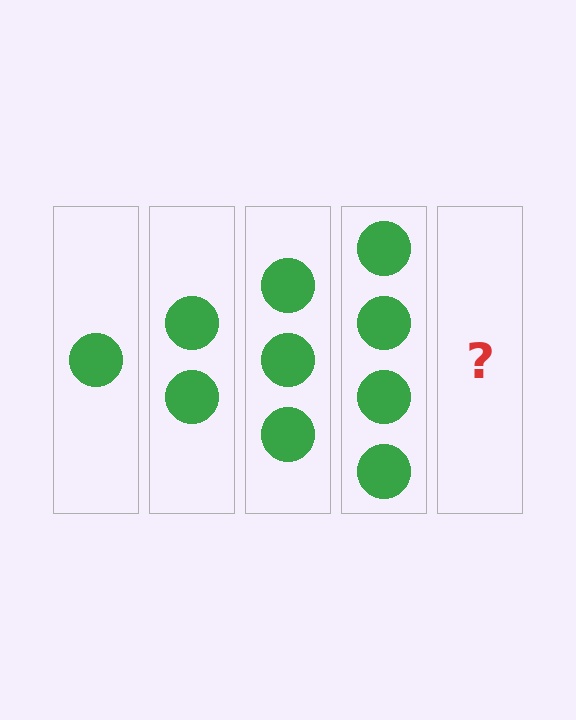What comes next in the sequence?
The next element should be 5 circles.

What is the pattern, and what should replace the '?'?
The pattern is that each step adds one more circle. The '?' should be 5 circles.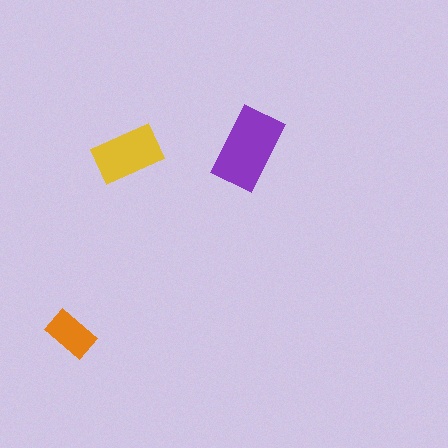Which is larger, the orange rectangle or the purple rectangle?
The purple one.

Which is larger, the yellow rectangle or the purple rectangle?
The purple one.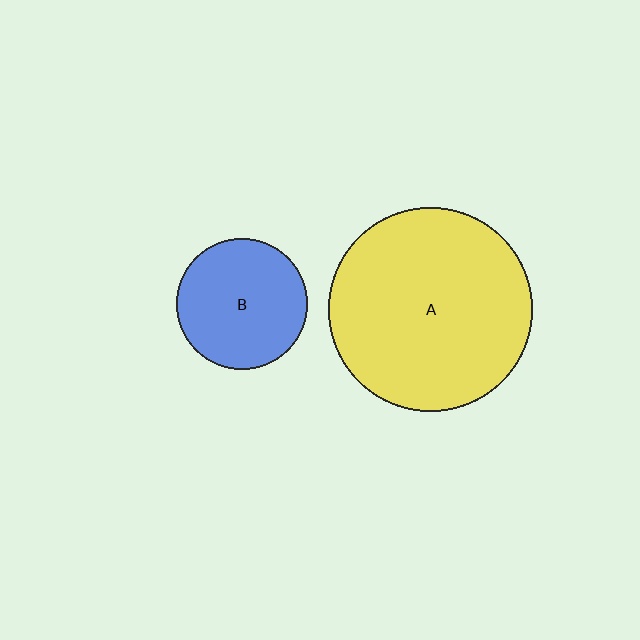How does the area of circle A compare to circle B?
Approximately 2.4 times.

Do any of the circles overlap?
No, none of the circles overlap.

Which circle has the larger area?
Circle A (yellow).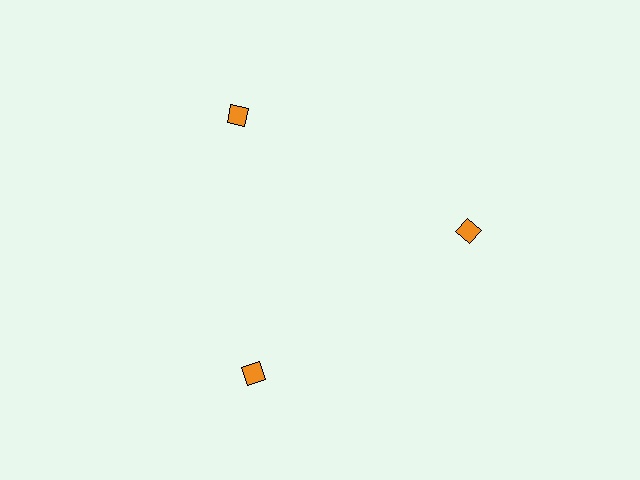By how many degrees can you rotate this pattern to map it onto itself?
The pattern maps onto itself every 120 degrees of rotation.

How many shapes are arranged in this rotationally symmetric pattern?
There are 3 shapes, arranged in 3 groups of 1.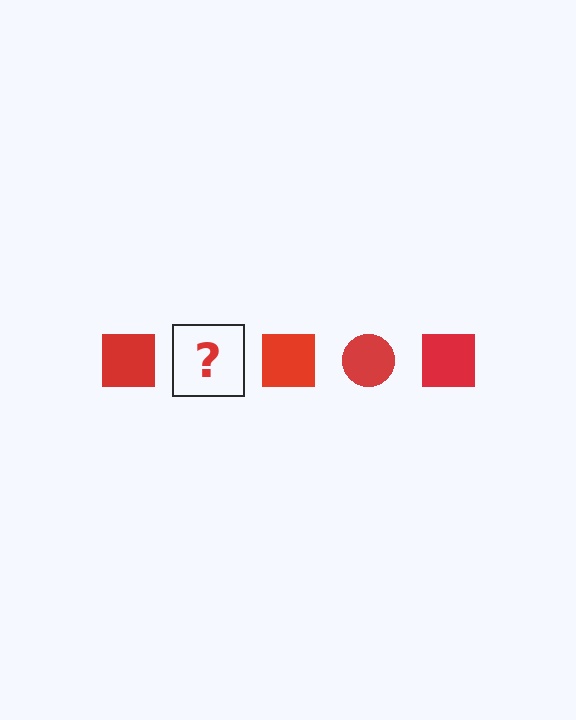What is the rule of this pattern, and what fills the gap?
The rule is that the pattern cycles through square, circle shapes in red. The gap should be filled with a red circle.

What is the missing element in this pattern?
The missing element is a red circle.